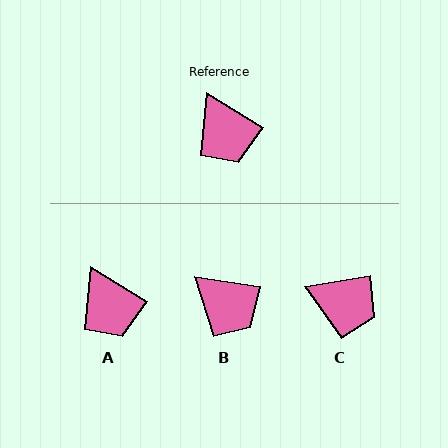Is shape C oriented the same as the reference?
No, it is off by about 42 degrees.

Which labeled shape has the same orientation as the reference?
A.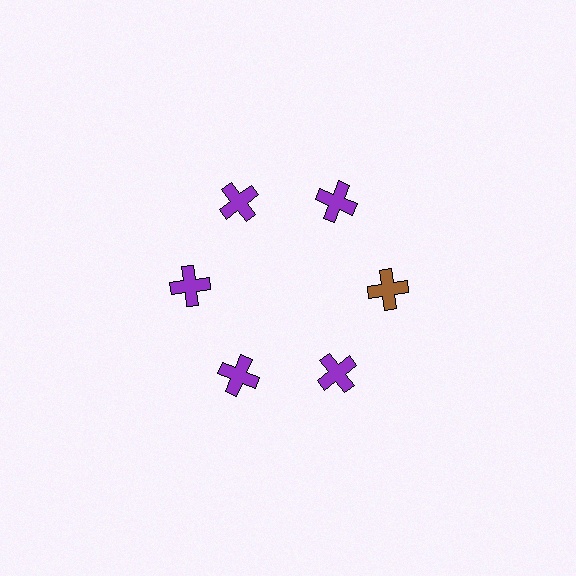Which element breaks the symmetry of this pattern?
The brown cross at roughly the 3 o'clock position breaks the symmetry. All other shapes are purple crosses.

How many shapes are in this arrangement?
There are 6 shapes arranged in a ring pattern.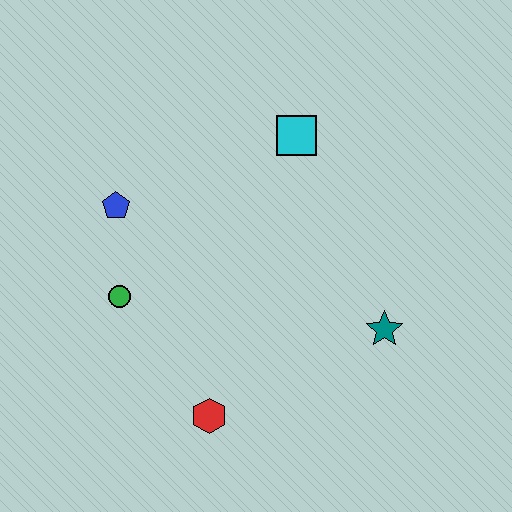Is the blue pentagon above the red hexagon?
Yes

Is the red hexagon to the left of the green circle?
No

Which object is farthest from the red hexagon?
The cyan square is farthest from the red hexagon.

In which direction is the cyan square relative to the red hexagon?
The cyan square is above the red hexagon.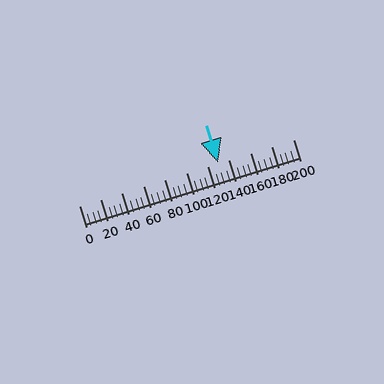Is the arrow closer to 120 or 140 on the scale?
The arrow is closer to 140.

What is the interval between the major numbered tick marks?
The major tick marks are spaced 20 units apart.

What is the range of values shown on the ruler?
The ruler shows values from 0 to 200.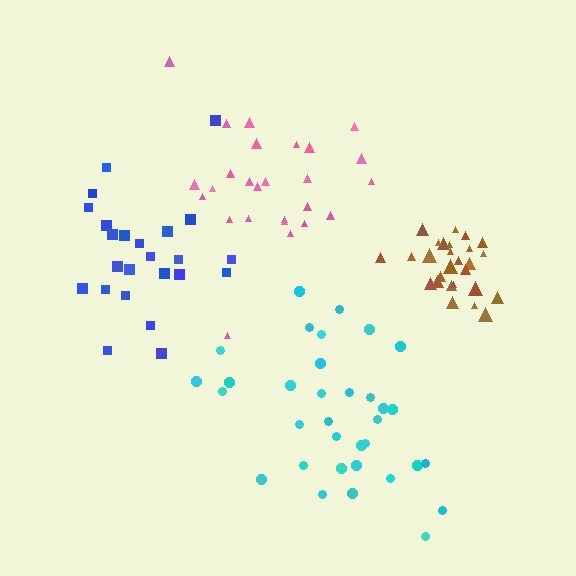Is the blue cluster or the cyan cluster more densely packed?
Blue.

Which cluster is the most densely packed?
Brown.